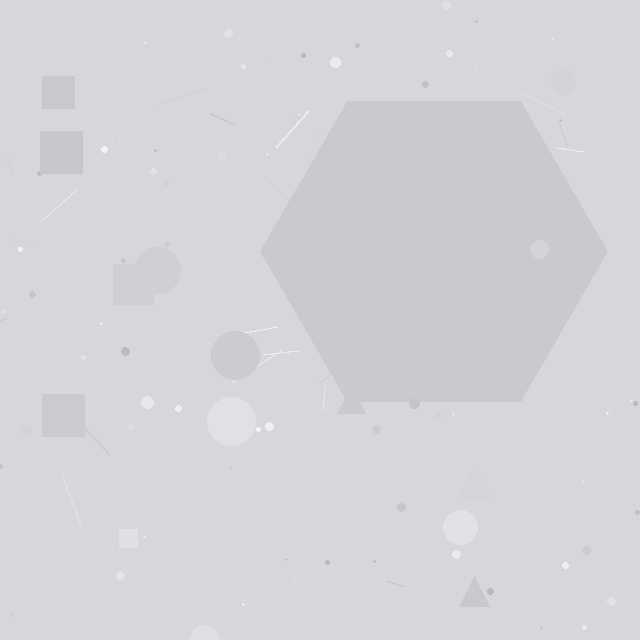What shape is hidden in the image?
A hexagon is hidden in the image.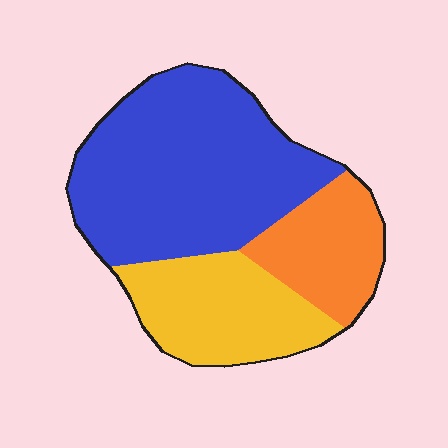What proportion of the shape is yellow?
Yellow covers 26% of the shape.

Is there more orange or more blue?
Blue.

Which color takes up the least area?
Orange, at roughly 20%.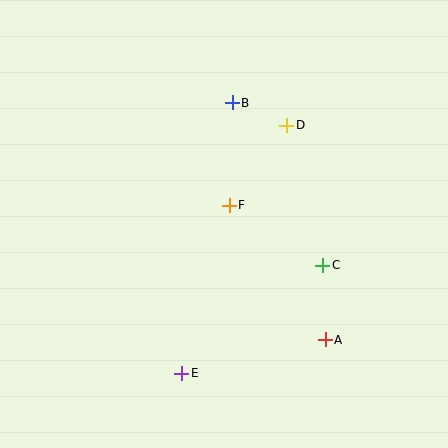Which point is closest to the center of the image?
Point F at (229, 205) is closest to the center.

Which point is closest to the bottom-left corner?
Point E is closest to the bottom-left corner.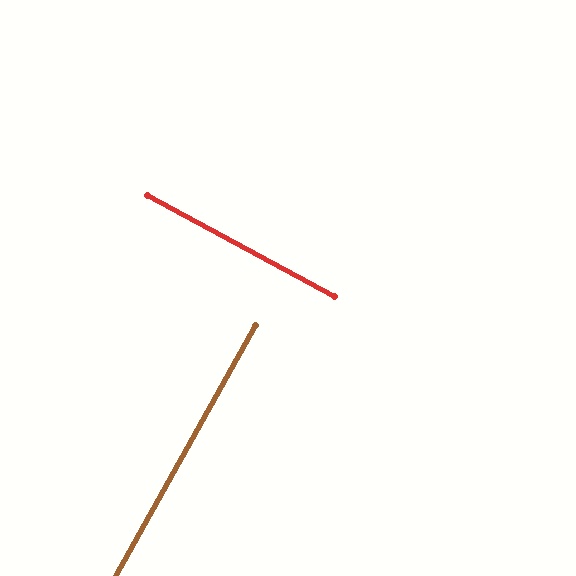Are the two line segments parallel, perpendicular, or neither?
Perpendicular — they meet at approximately 89°.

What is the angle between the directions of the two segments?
Approximately 89 degrees.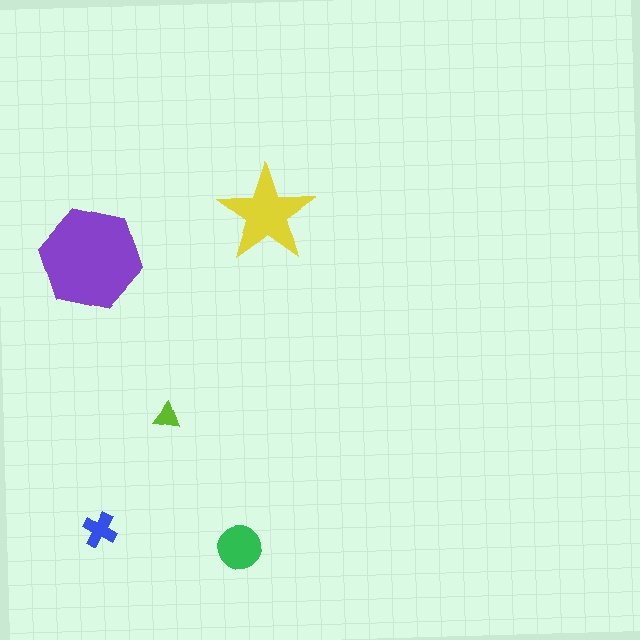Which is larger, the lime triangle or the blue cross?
The blue cross.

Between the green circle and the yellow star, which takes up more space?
The yellow star.